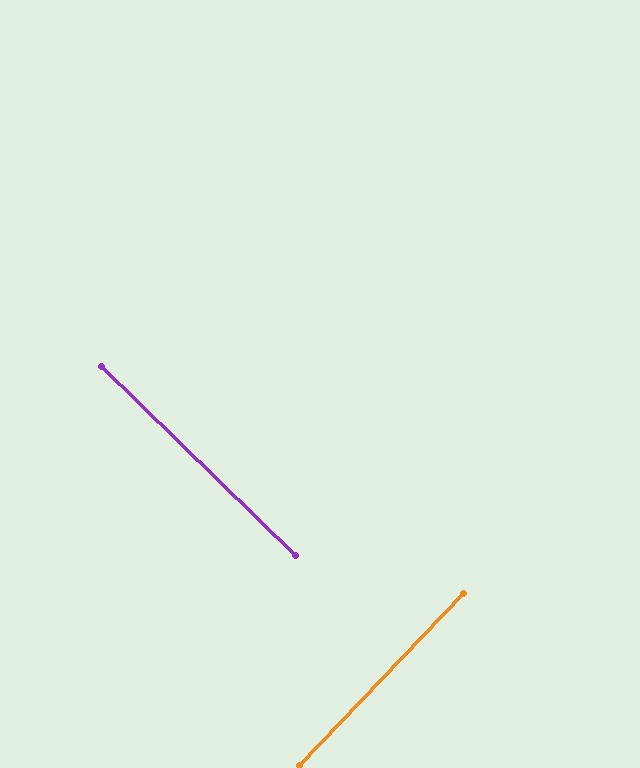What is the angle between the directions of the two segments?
Approximately 90 degrees.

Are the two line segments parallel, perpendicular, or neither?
Perpendicular — they meet at approximately 90°.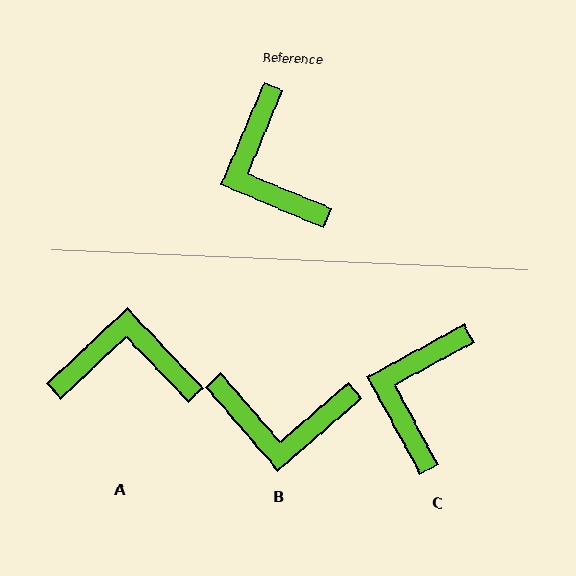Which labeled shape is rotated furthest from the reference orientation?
A, about 114 degrees away.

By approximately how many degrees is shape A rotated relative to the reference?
Approximately 114 degrees clockwise.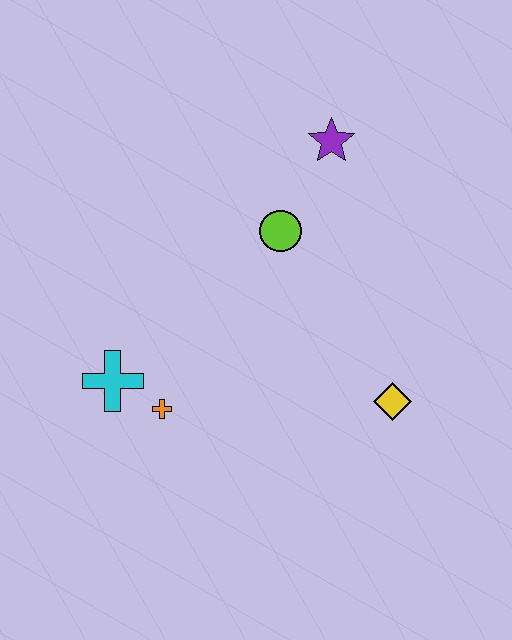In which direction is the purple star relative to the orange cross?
The purple star is above the orange cross.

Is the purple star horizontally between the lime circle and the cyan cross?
No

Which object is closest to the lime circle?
The purple star is closest to the lime circle.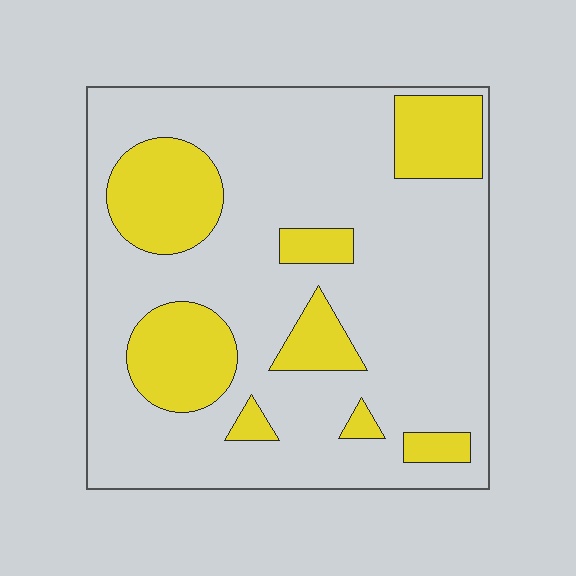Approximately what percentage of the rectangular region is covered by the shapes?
Approximately 25%.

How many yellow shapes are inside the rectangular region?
8.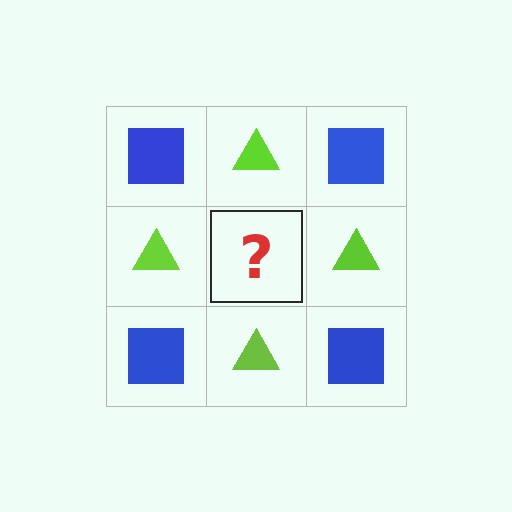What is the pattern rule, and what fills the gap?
The rule is that it alternates blue square and lime triangle in a checkerboard pattern. The gap should be filled with a blue square.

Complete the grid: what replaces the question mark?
The question mark should be replaced with a blue square.